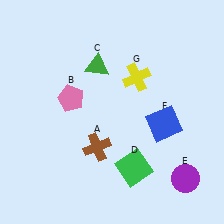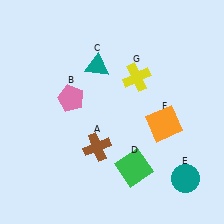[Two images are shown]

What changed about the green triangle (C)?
In Image 1, C is green. In Image 2, it changed to teal.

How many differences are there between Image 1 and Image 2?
There are 3 differences between the two images.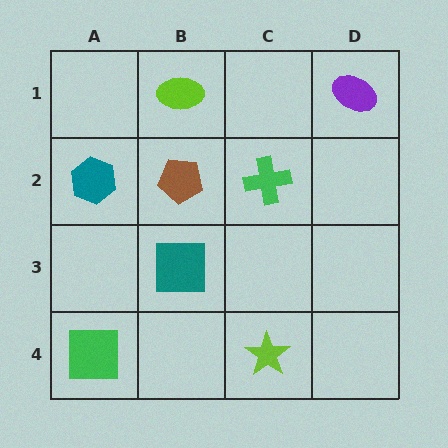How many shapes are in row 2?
3 shapes.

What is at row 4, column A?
A green square.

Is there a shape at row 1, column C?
No, that cell is empty.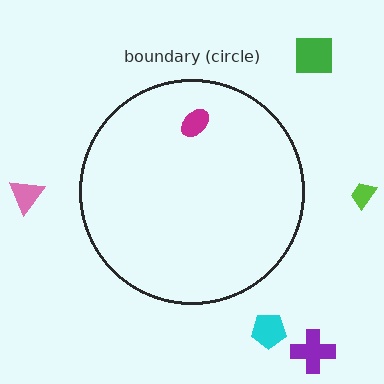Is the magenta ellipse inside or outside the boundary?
Inside.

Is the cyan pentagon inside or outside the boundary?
Outside.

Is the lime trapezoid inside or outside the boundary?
Outside.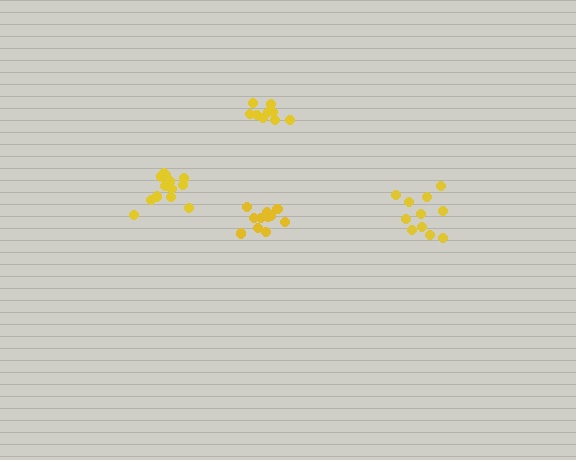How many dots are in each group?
Group 1: 13 dots, Group 2: 11 dots, Group 3: 9 dots, Group 4: 11 dots (44 total).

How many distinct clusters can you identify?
There are 4 distinct clusters.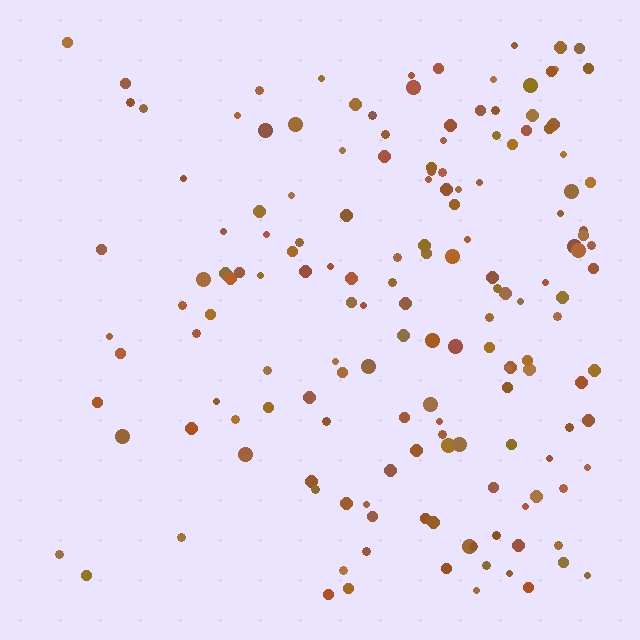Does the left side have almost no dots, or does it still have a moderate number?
Still a moderate number, just noticeably fewer than the right.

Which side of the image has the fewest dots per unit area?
The left.